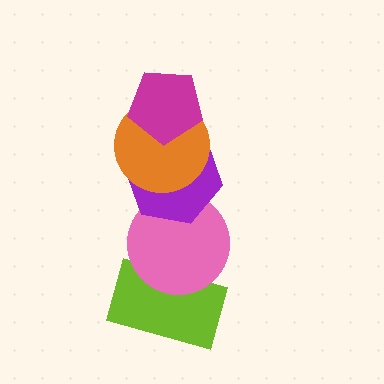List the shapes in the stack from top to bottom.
From top to bottom: the magenta pentagon, the orange circle, the purple hexagon, the pink circle, the lime rectangle.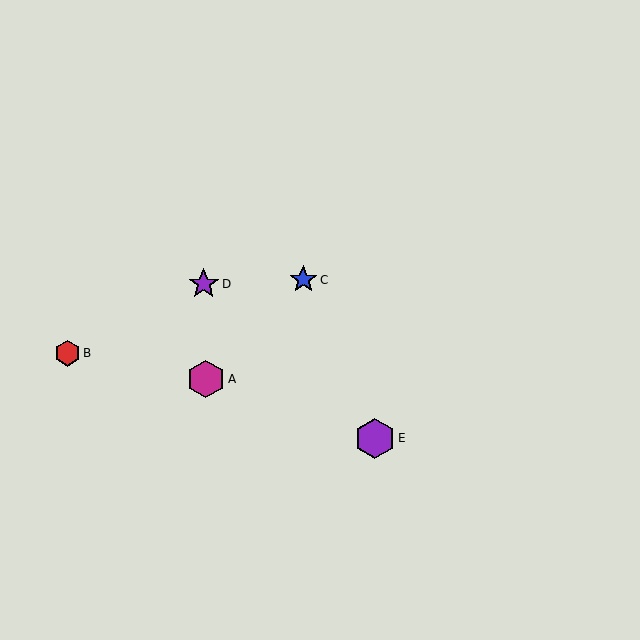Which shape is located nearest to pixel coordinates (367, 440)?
The purple hexagon (labeled E) at (375, 438) is nearest to that location.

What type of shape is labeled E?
Shape E is a purple hexagon.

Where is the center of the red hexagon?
The center of the red hexagon is at (67, 353).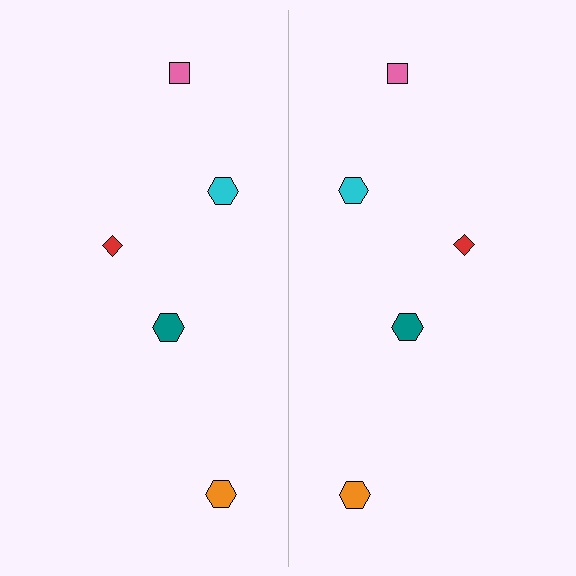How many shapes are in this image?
There are 10 shapes in this image.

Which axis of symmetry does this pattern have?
The pattern has a vertical axis of symmetry running through the center of the image.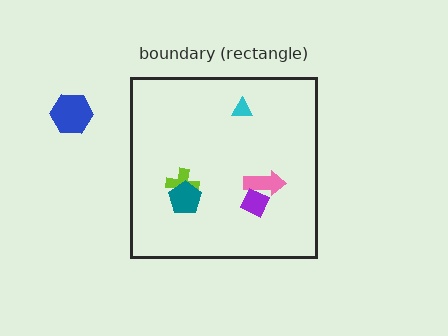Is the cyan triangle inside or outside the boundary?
Inside.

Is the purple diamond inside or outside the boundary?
Inside.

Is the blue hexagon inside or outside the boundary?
Outside.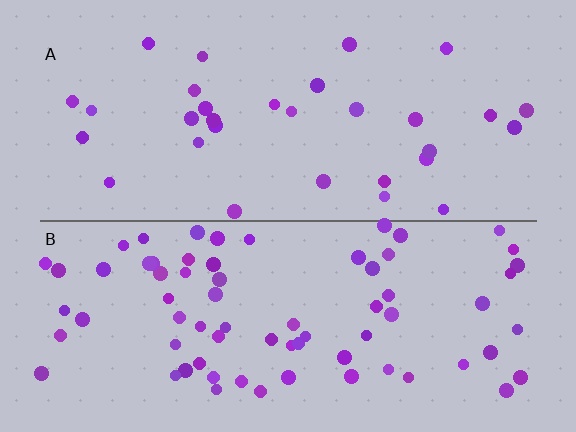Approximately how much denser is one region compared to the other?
Approximately 2.2× — region B over region A.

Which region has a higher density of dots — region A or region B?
B (the bottom).